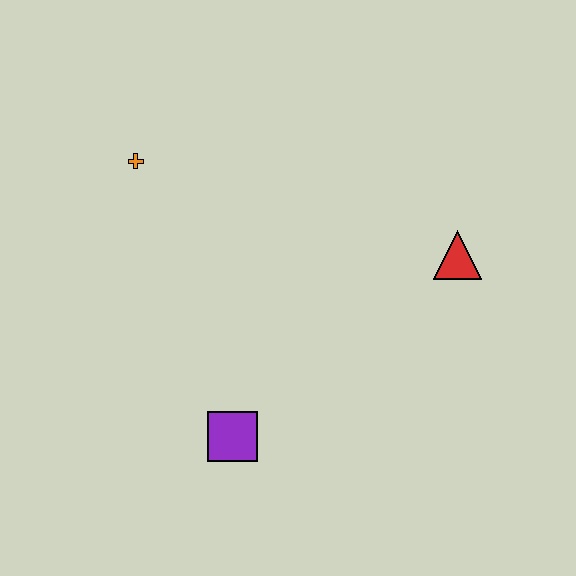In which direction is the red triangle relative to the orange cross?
The red triangle is to the right of the orange cross.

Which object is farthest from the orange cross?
The red triangle is farthest from the orange cross.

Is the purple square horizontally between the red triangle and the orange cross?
Yes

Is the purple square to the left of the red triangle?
Yes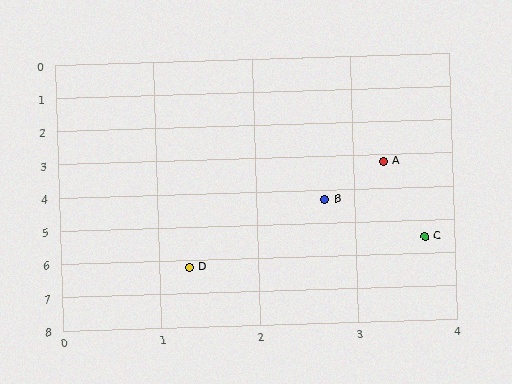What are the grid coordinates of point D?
Point D is at approximately (1.3, 6.2).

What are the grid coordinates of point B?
Point B is at approximately (2.7, 4.3).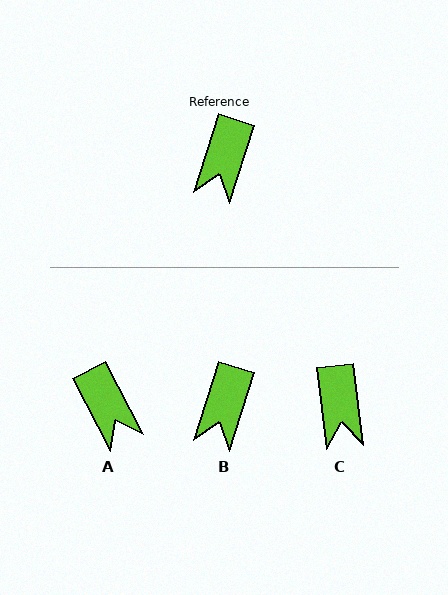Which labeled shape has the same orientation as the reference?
B.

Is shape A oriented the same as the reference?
No, it is off by about 46 degrees.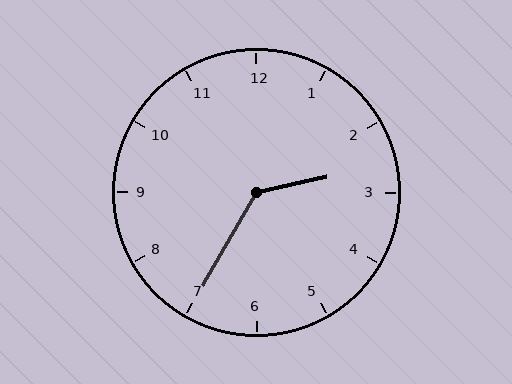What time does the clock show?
2:35.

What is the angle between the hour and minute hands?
Approximately 132 degrees.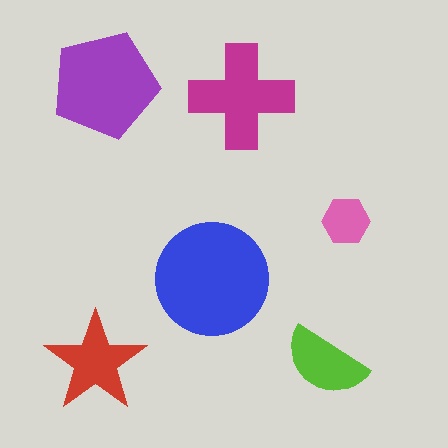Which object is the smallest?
The pink hexagon.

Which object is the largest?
The blue circle.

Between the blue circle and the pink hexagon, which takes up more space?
The blue circle.